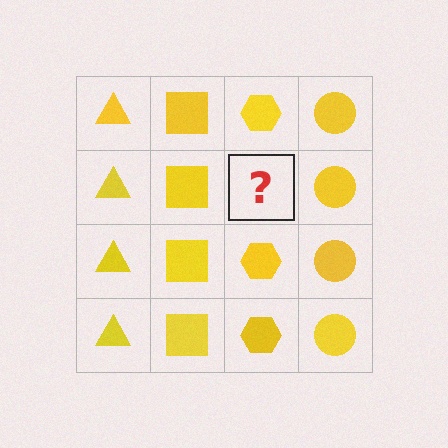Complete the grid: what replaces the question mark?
The question mark should be replaced with a yellow hexagon.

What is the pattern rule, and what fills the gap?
The rule is that each column has a consistent shape. The gap should be filled with a yellow hexagon.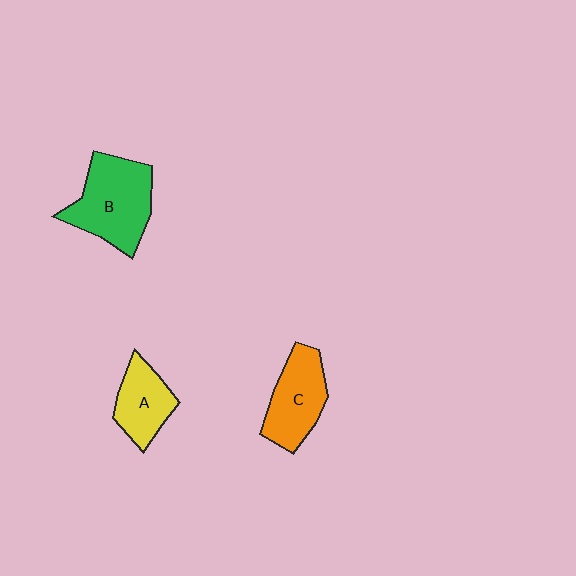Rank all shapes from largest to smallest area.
From largest to smallest: B (green), C (orange), A (yellow).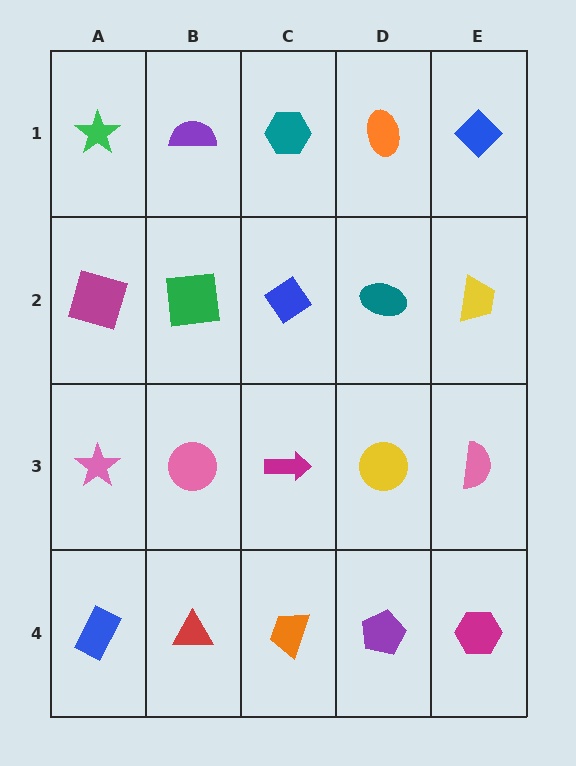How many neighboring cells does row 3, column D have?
4.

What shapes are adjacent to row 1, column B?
A green square (row 2, column B), a green star (row 1, column A), a teal hexagon (row 1, column C).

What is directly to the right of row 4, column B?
An orange trapezoid.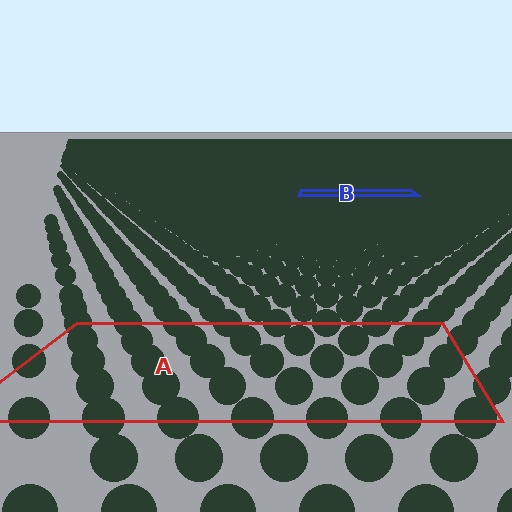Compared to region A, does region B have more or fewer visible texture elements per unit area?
Region B has more texture elements per unit area — they are packed more densely because it is farther away.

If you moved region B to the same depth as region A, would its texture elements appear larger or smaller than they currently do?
They would appear larger. At a closer depth, the same texture elements are projected at a bigger on-screen size.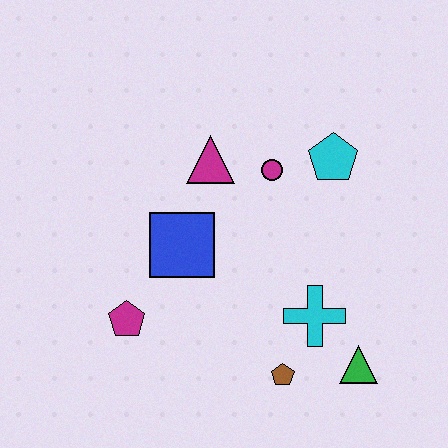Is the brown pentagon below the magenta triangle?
Yes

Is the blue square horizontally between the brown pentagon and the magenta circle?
No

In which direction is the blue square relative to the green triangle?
The blue square is to the left of the green triangle.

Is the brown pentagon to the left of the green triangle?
Yes